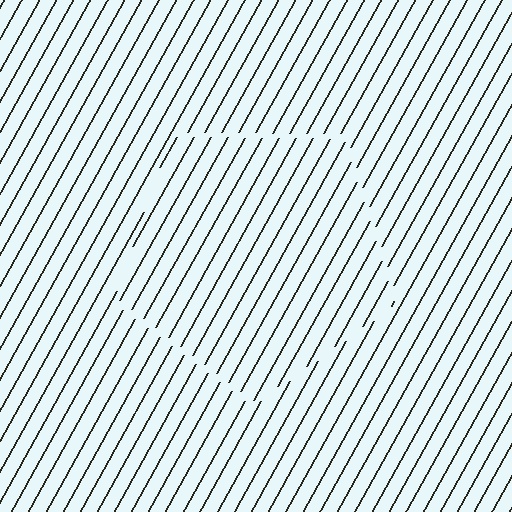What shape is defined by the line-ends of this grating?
An illusory pentagon. The interior of the shape contains the same grating, shifted by half a period — the contour is defined by the phase discontinuity where line-ends from the inner and outer gratings abut.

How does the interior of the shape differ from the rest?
The interior of the shape contains the same grating, shifted by half a period — the contour is defined by the phase discontinuity where line-ends from the inner and outer gratings abut.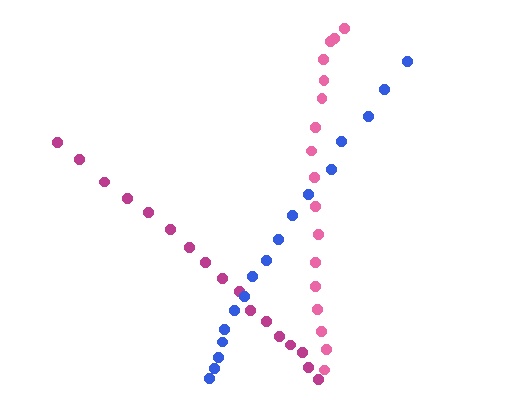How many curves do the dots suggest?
There are 3 distinct paths.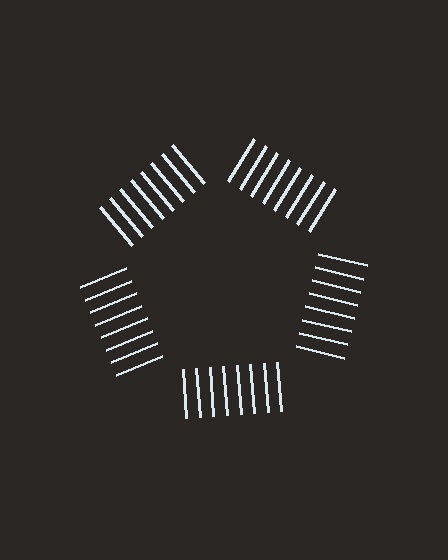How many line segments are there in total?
40 — 8 along each of the 5 edges.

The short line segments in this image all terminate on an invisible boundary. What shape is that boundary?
An illusory pentagon — the line segments terminate on its edges but no continuous stroke is drawn.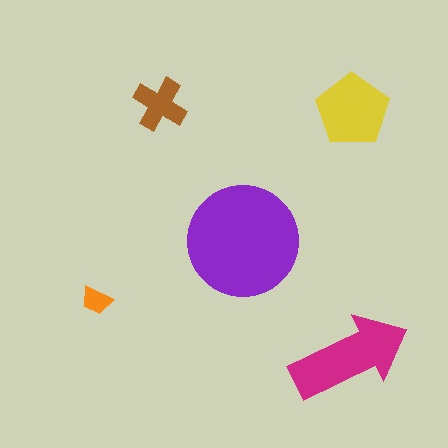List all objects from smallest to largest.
The orange trapezoid, the brown cross, the yellow pentagon, the magenta arrow, the purple circle.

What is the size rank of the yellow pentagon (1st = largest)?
3rd.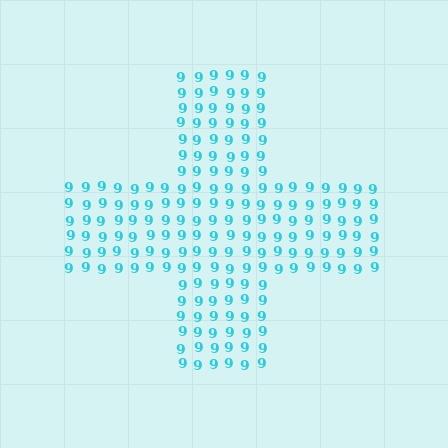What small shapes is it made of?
It is made of small digit 9's.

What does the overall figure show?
The overall figure shows a cross.